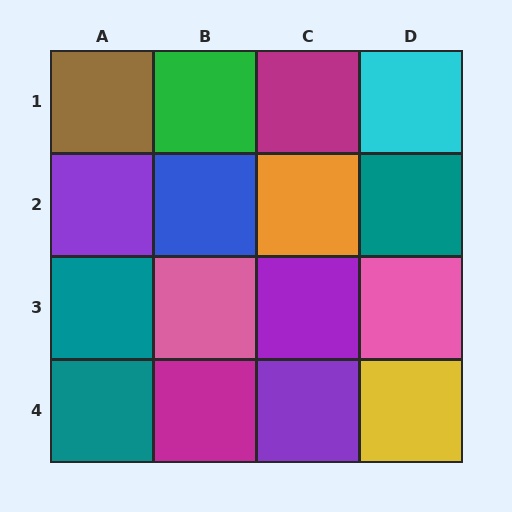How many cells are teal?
3 cells are teal.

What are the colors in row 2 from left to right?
Purple, blue, orange, teal.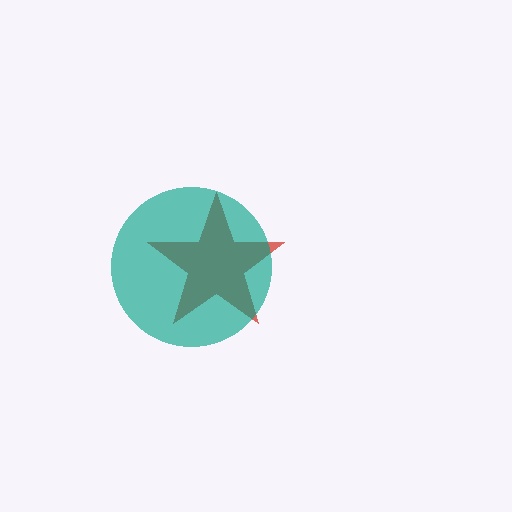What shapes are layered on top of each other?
The layered shapes are: a red star, a teal circle.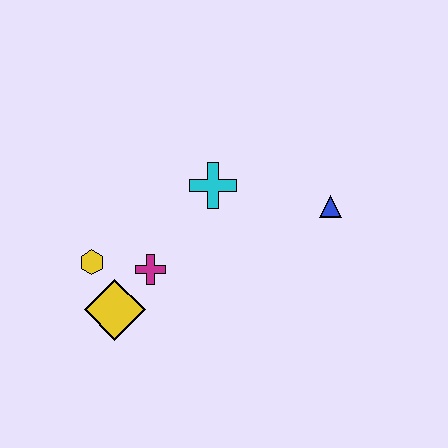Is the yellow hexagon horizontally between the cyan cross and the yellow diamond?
No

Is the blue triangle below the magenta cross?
No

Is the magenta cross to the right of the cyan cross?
No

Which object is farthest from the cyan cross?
The yellow diamond is farthest from the cyan cross.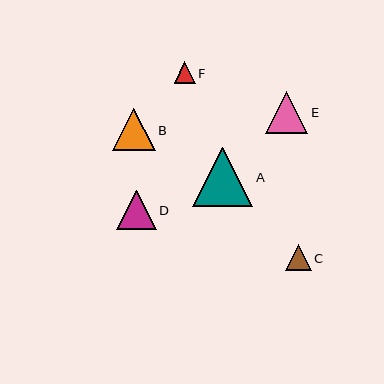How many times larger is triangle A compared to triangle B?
Triangle A is approximately 1.4 times the size of triangle B.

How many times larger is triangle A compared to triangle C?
Triangle A is approximately 2.3 times the size of triangle C.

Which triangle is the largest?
Triangle A is the largest with a size of approximately 60 pixels.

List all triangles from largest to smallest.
From largest to smallest: A, B, E, D, C, F.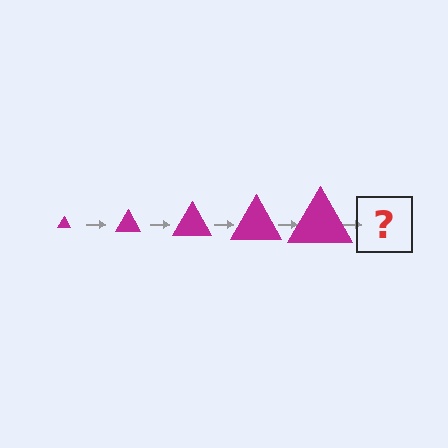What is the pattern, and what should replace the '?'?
The pattern is that the triangle gets progressively larger each step. The '?' should be a magenta triangle, larger than the previous one.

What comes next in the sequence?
The next element should be a magenta triangle, larger than the previous one.